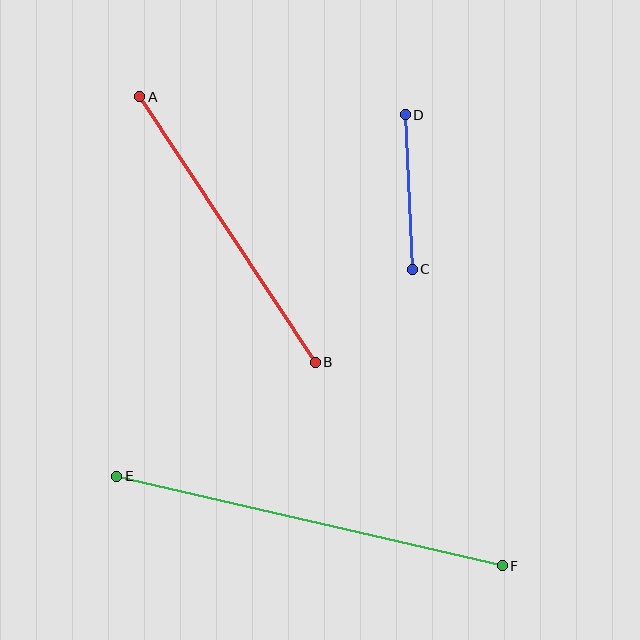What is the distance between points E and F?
The distance is approximately 396 pixels.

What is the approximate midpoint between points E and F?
The midpoint is at approximately (310, 521) pixels.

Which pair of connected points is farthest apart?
Points E and F are farthest apart.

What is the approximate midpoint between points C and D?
The midpoint is at approximately (409, 192) pixels.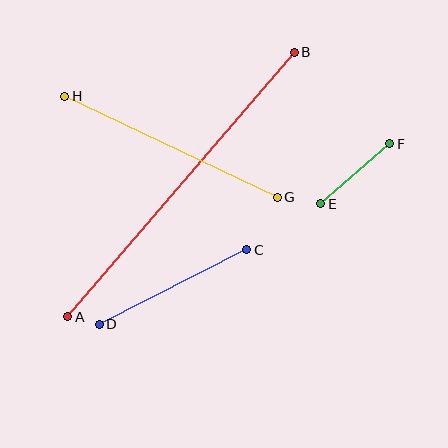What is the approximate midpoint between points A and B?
The midpoint is at approximately (181, 184) pixels.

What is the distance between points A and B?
The distance is approximately 348 pixels.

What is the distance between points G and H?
The distance is approximately 235 pixels.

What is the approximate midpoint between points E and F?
The midpoint is at approximately (355, 174) pixels.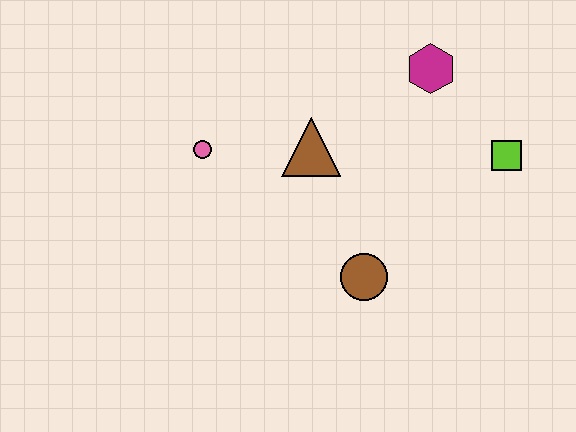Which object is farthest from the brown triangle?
The lime square is farthest from the brown triangle.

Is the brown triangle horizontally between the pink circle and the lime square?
Yes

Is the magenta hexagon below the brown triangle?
No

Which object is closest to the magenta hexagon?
The lime square is closest to the magenta hexagon.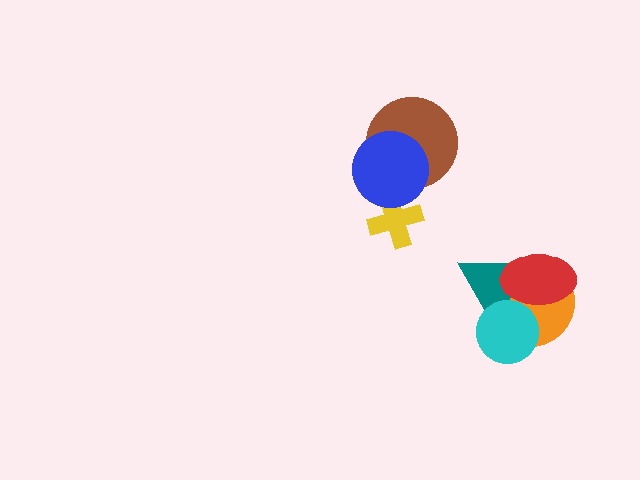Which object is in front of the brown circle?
The blue circle is in front of the brown circle.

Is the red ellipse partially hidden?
Yes, it is partially covered by another shape.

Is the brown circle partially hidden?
Yes, it is partially covered by another shape.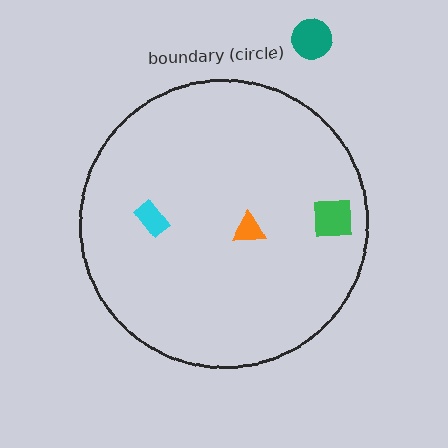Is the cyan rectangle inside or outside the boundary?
Inside.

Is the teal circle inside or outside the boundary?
Outside.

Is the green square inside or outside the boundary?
Inside.